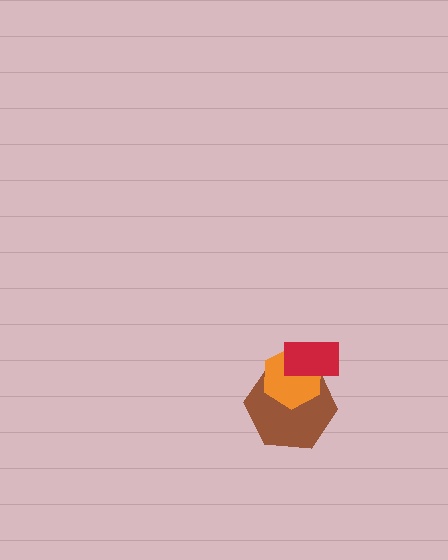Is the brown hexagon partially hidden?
Yes, it is partially covered by another shape.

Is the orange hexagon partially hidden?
Yes, it is partially covered by another shape.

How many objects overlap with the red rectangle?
2 objects overlap with the red rectangle.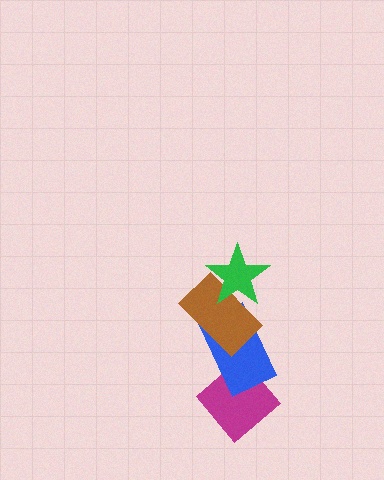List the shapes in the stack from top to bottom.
From top to bottom: the green star, the brown rectangle, the blue rectangle, the magenta diamond.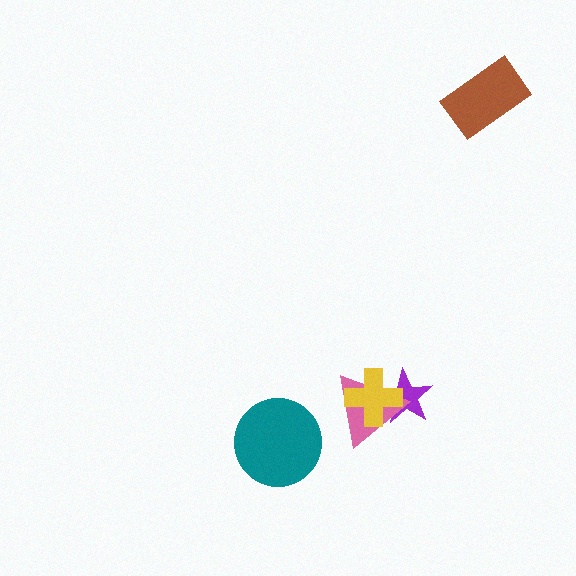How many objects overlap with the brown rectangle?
0 objects overlap with the brown rectangle.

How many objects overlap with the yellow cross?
2 objects overlap with the yellow cross.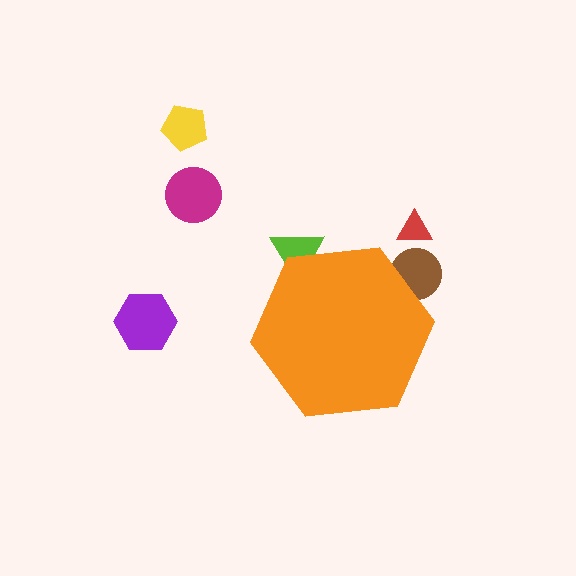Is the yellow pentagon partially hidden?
No, the yellow pentagon is fully visible.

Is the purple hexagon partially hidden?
No, the purple hexagon is fully visible.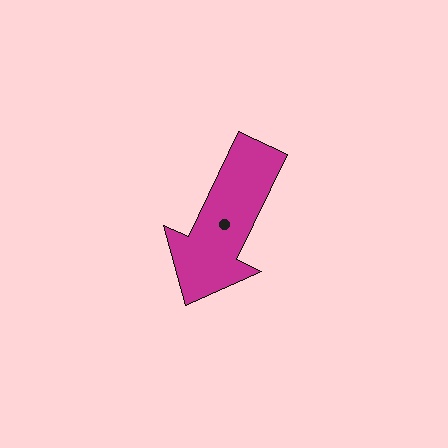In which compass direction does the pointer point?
Southwest.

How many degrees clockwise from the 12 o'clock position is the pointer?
Approximately 206 degrees.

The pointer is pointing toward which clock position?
Roughly 7 o'clock.